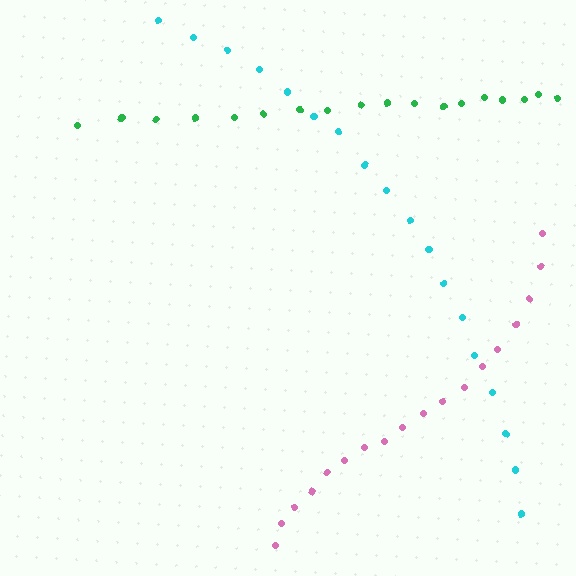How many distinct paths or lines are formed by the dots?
There are 3 distinct paths.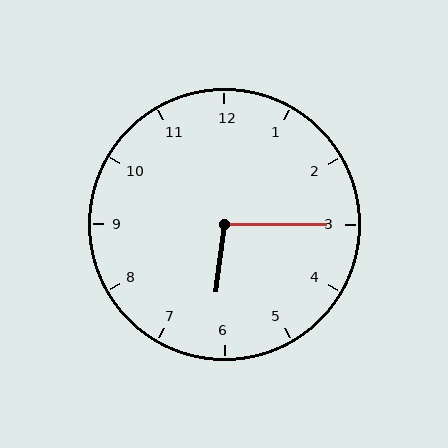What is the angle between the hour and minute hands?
Approximately 98 degrees.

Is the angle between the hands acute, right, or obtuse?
It is obtuse.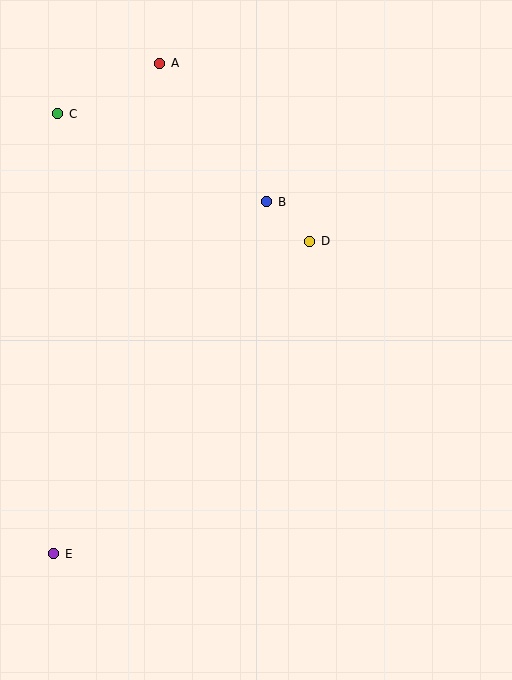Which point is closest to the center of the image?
Point D at (310, 241) is closest to the center.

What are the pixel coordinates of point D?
Point D is at (310, 241).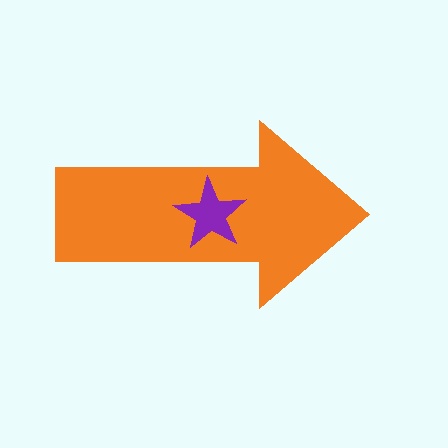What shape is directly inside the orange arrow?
The purple star.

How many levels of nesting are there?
2.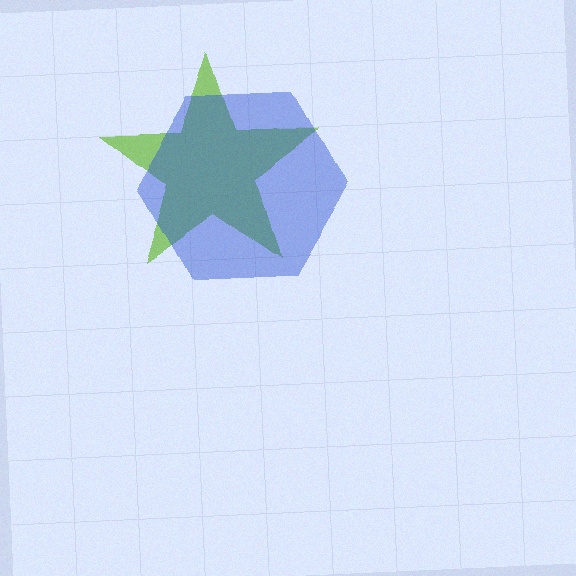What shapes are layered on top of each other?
The layered shapes are: a lime star, a blue hexagon.